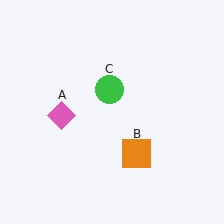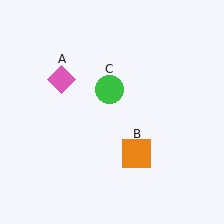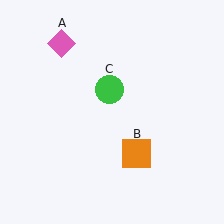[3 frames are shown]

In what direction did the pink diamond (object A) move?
The pink diamond (object A) moved up.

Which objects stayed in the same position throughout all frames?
Orange square (object B) and green circle (object C) remained stationary.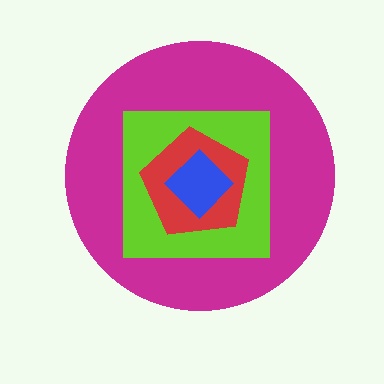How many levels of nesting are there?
4.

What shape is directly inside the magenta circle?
The lime square.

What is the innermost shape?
The blue diamond.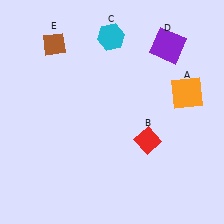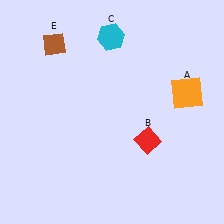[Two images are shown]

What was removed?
The purple square (D) was removed in Image 2.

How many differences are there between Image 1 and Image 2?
There is 1 difference between the two images.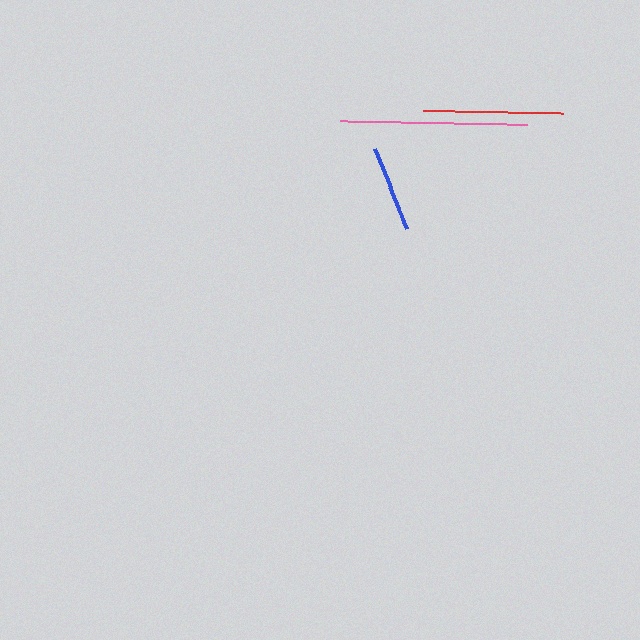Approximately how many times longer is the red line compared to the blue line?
The red line is approximately 1.6 times the length of the blue line.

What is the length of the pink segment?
The pink segment is approximately 187 pixels long.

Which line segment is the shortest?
The blue line is the shortest at approximately 85 pixels.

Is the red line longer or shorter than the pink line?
The pink line is longer than the red line.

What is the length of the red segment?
The red segment is approximately 140 pixels long.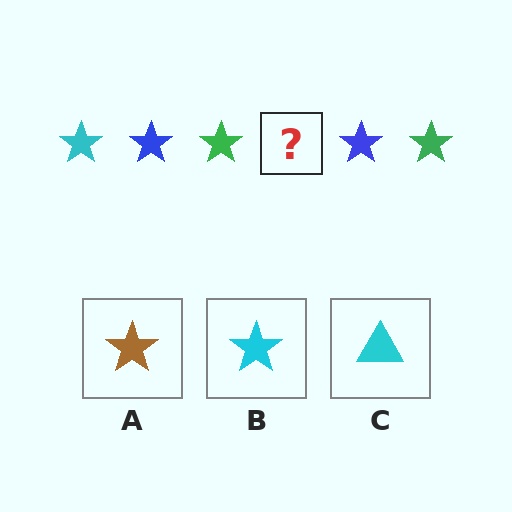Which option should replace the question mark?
Option B.